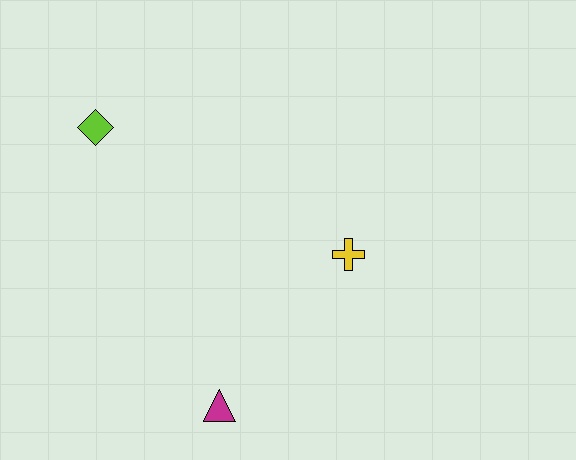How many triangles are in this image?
There is 1 triangle.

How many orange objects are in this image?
There are no orange objects.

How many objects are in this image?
There are 3 objects.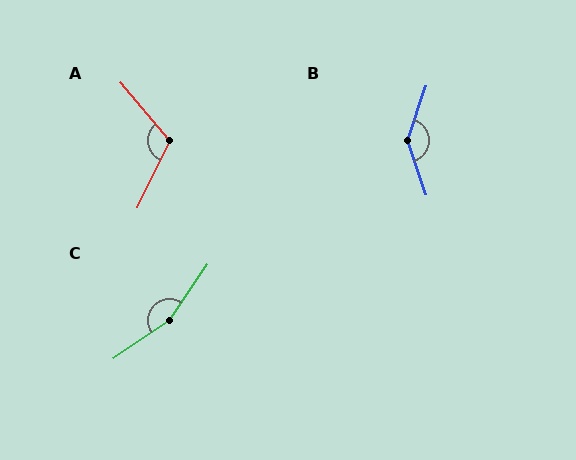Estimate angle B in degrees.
Approximately 143 degrees.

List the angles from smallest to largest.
A (114°), B (143°), C (158°).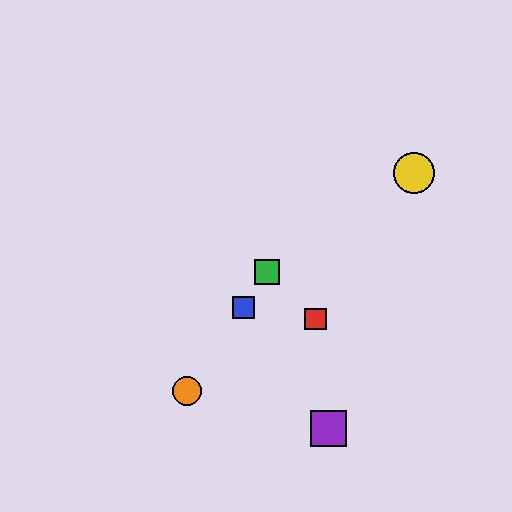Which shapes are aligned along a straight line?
The blue square, the green square, the orange circle are aligned along a straight line.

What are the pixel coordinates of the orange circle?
The orange circle is at (187, 391).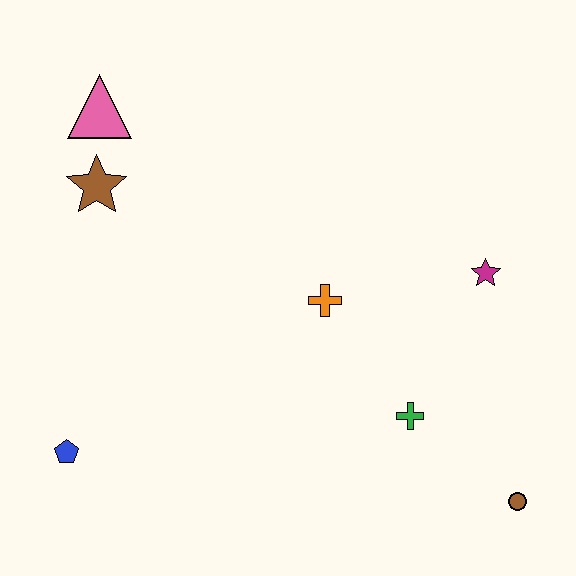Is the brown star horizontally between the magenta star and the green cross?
No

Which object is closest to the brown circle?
The green cross is closest to the brown circle.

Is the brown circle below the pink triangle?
Yes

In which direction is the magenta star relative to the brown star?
The magenta star is to the right of the brown star.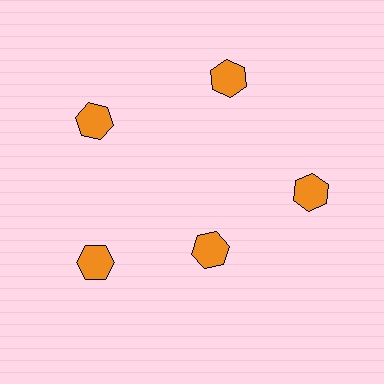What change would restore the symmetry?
The symmetry would be restored by moving it outward, back onto the ring so that all 5 hexagons sit at equal angles and equal distance from the center.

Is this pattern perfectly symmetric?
No. The 5 orange hexagons are arranged in a ring, but one element near the 5 o'clock position is pulled inward toward the center, breaking the 5-fold rotational symmetry.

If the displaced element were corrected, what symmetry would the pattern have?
It would have 5-fold rotational symmetry — the pattern would map onto itself every 72 degrees.